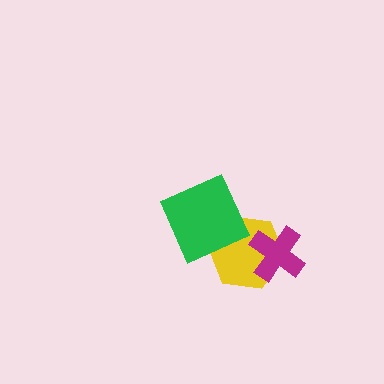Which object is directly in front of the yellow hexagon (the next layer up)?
The green diamond is directly in front of the yellow hexagon.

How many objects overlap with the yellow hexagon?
2 objects overlap with the yellow hexagon.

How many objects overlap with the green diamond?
1 object overlaps with the green diamond.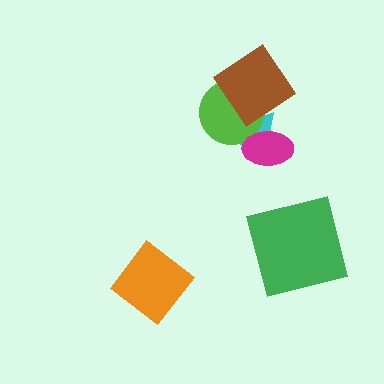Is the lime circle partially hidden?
Yes, it is partially covered by another shape.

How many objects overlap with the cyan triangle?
3 objects overlap with the cyan triangle.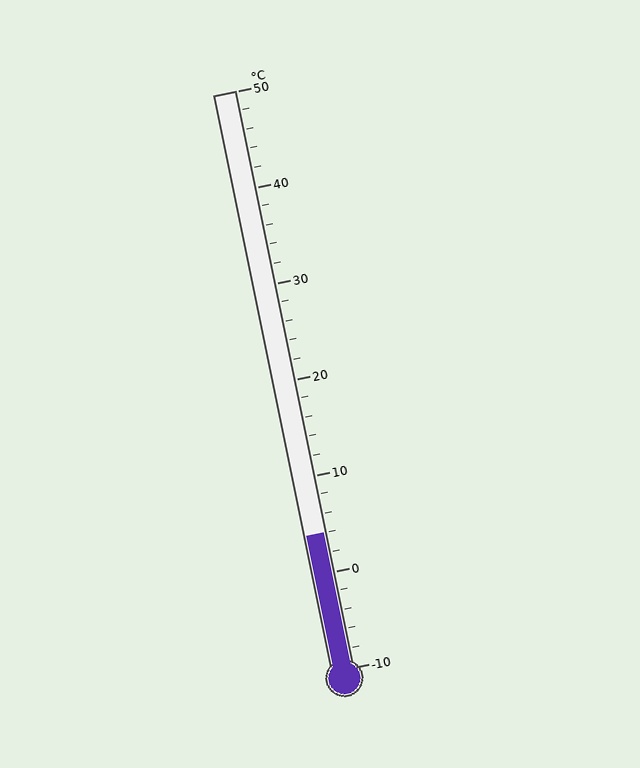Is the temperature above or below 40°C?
The temperature is below 40°C.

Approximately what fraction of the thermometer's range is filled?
The thermometer is filled to approximately 25% of its range.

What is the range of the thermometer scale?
The thermometer scale ranges from -10°C to 50°C.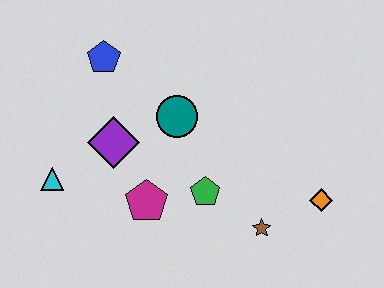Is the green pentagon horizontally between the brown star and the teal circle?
Yes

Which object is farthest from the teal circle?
The orange diamond is farthest from the teal circle.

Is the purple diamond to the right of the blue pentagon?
Yes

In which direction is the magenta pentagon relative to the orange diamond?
The magenta pentagon is to the left of the orange diamond.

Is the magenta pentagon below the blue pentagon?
Yes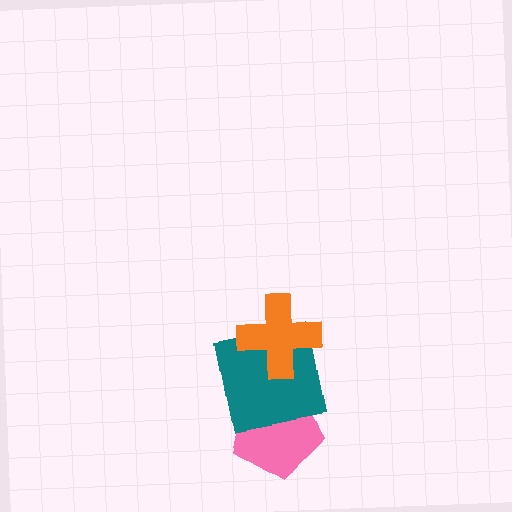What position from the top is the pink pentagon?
The pink pentagon is 3rd from the top.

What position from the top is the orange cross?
The orange cross is 1st from the top.